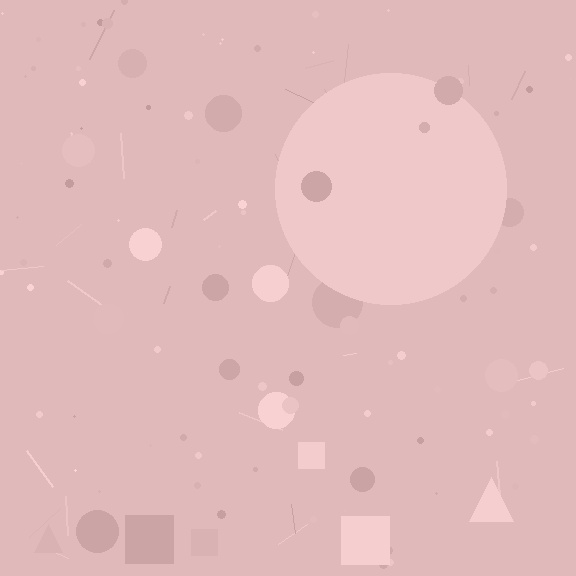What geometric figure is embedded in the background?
A circle is embedded in the background.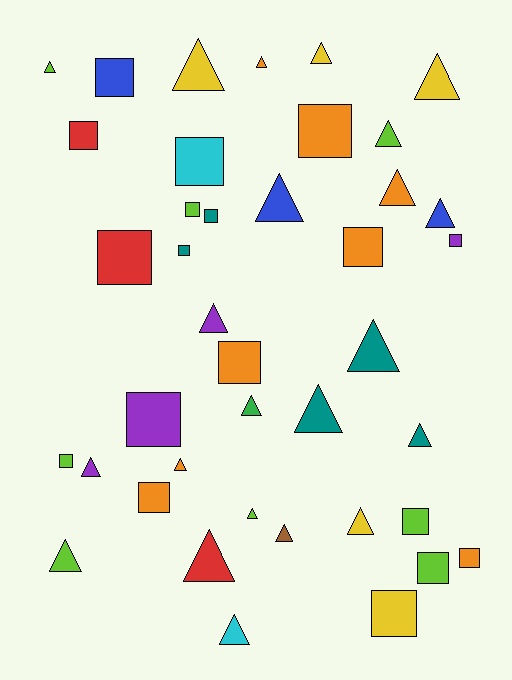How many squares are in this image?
There are 18 squares.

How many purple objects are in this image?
There are 4 purple objects.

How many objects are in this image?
There are 40 objects.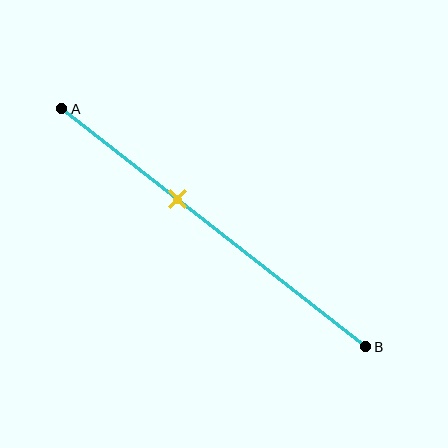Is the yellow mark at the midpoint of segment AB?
No, the mark is at about 40% from A, not at the 50% midpoint.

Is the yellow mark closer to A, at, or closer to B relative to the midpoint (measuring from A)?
The yellow mark is closer to point A than the midpoint of segment AB.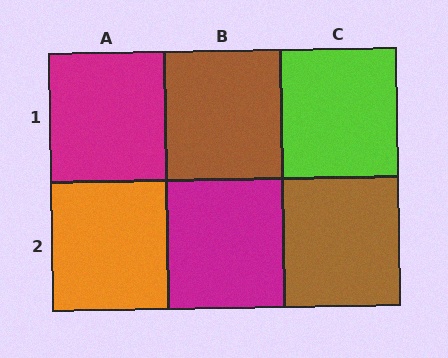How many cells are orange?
1 cell is orange.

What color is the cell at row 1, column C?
Lime.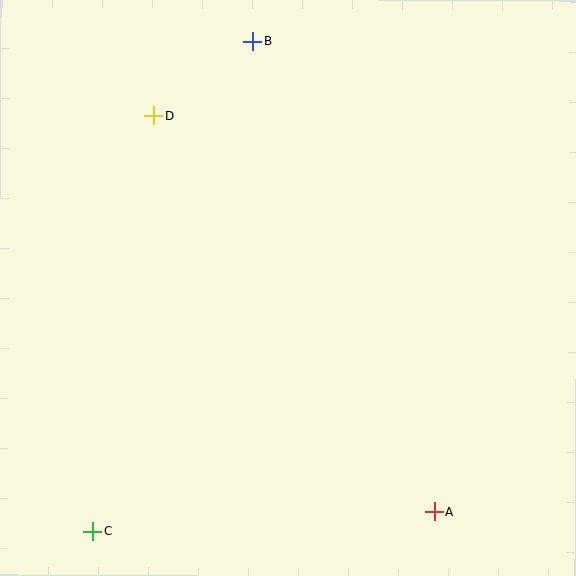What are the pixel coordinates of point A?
Point A is at (434, 512).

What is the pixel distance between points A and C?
The distance between A and C is 342 pixels.